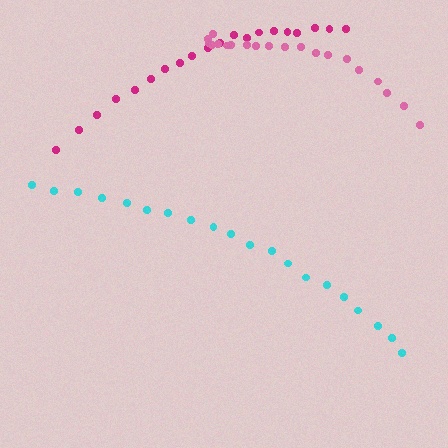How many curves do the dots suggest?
There are 3 distinct paths.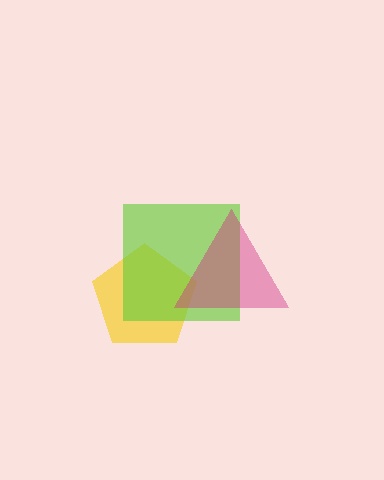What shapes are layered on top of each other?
The layered shapes are: a yellow pentagon, a lime square, a magenta triangle.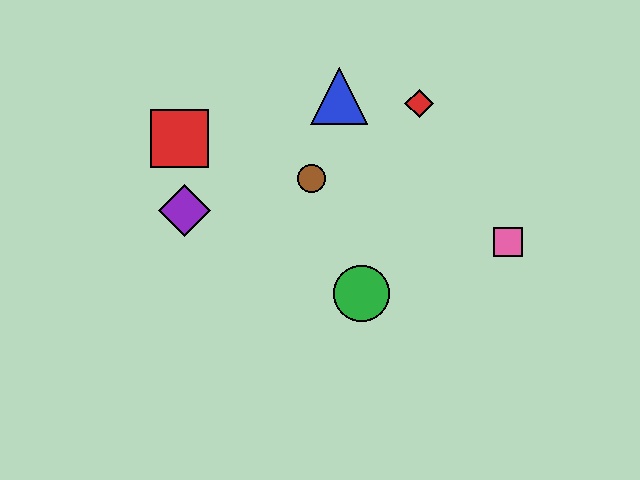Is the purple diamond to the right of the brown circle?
No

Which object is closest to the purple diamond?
The red square is closest to the purple diamond.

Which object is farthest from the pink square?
The red square is farthest from the pink square.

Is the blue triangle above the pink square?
Yes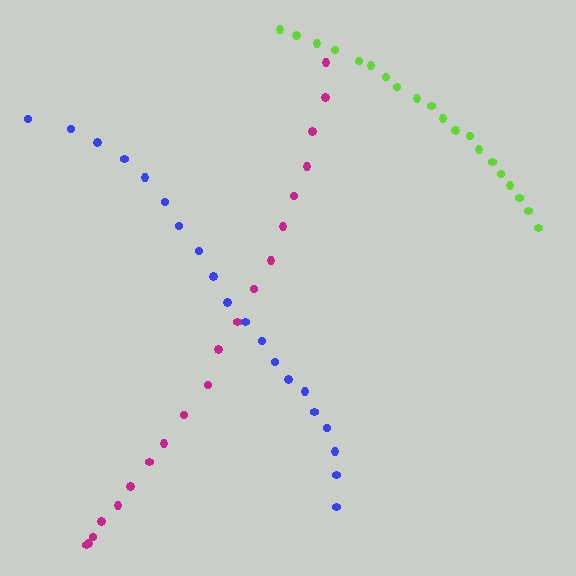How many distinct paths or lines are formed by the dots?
There are 3 distinct paths.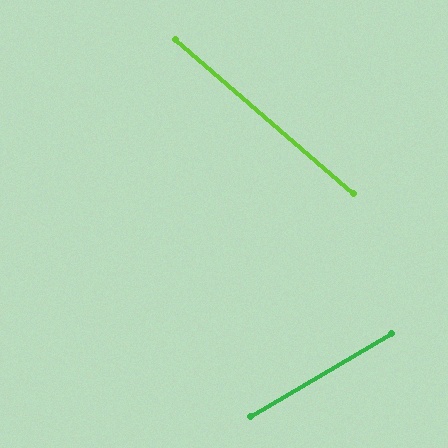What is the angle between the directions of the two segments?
Approximately 71 degrees.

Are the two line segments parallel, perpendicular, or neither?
Neither parallel nor perpendicular — they differ by about 71°.